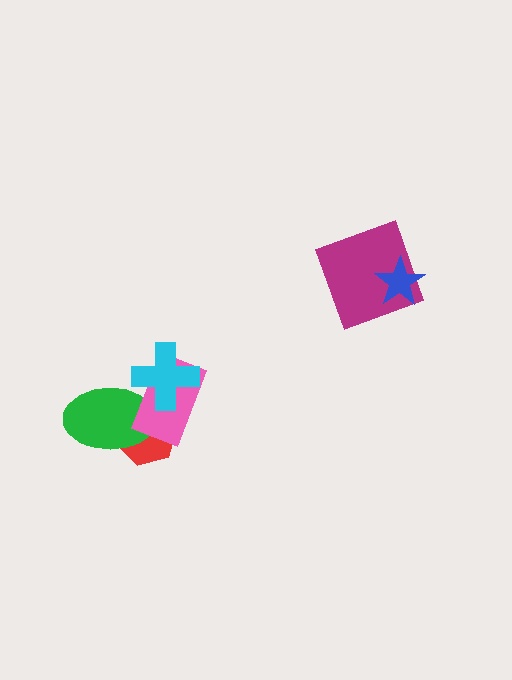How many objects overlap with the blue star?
1 object overlaps with the blue star.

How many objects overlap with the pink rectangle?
3 objects overlap with the pink rectangle.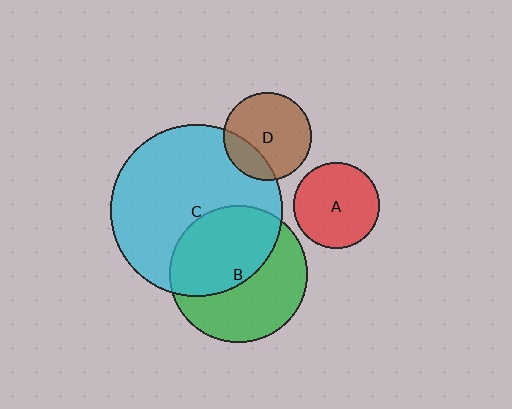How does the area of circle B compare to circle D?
Approximately 2.5 times.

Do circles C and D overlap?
Yes.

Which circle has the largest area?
Circle C (cyan).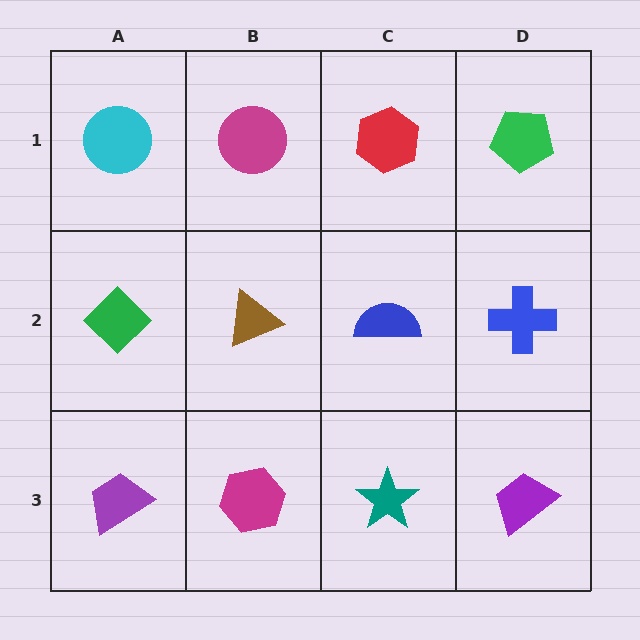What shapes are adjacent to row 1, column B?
A brown triangle (row 2, column B), a cyan circle (row 1, column A), a red hexagon (row 1, column C).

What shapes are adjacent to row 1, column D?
A blue cross (row 2, column D), a red hexagon (row 1, column C).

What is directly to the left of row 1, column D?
A red hexagon.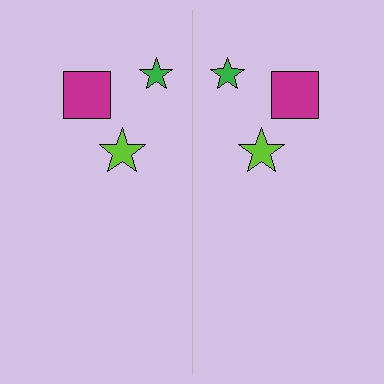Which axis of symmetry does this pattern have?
The pattern has a vertical axis of symmetry running through the center of the image.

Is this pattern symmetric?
Yes, this pattern has bilateral (reflection) symmetry.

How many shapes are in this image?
There are 6 shapes in this image.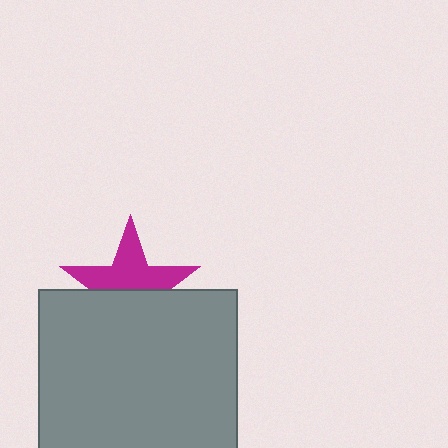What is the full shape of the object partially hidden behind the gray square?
The partially hidden object is a magenta star.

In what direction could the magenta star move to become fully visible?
The magenta star could move up. That would shift it out from behind the gray square entirely.